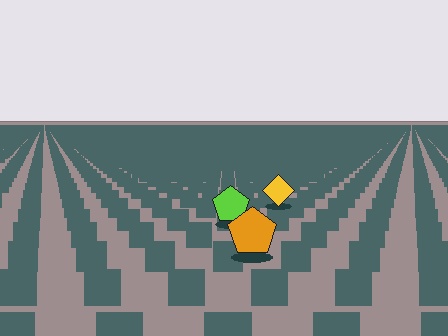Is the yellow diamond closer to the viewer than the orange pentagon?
No. The orange pentagon is closer — you can tell from the texture gradient: the ground texture is coarser near it.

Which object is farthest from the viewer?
The yellow diamond is farthest from the viewer. It appears smaller and the ground texture around it is denser.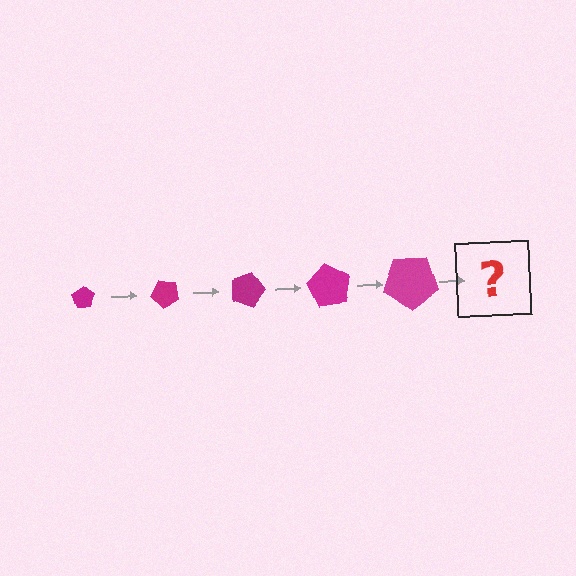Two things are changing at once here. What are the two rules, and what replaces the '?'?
The two rules are that the pentagon grows larger each step and it rotates 45 degrees each step. The '?' should be a pentagon, larger than the previous one and rotated 225 degrees from the start.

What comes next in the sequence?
The next element should be a pentagon, larger than the previous one and rotated 225 degrees from the start.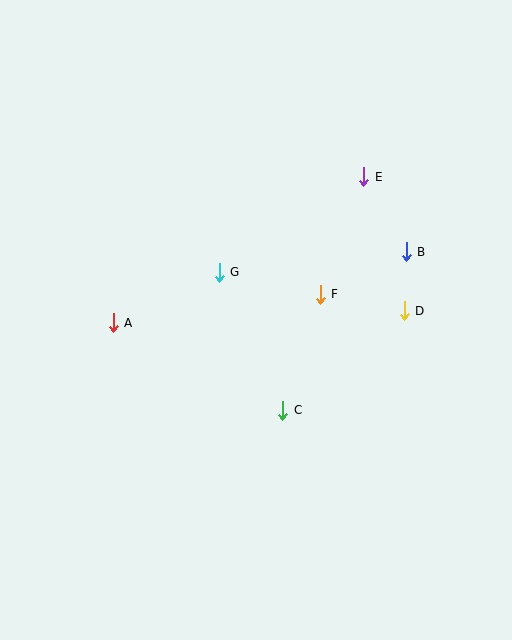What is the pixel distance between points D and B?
The distance between D and B is 59 pixels.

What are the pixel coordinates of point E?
Point E is at (364, 177).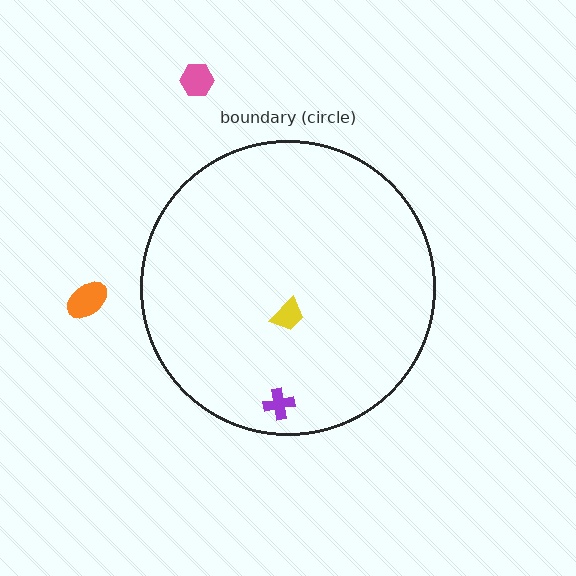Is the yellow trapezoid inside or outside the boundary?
Inside.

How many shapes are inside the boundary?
2 inside, 2 outside.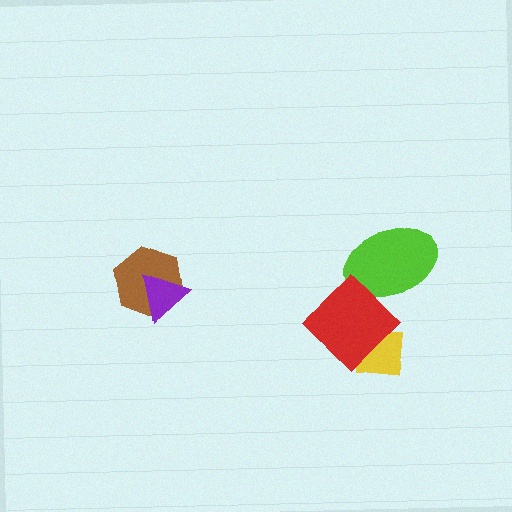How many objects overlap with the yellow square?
1 object overlaps with the yellow square.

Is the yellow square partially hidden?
Yes, it is partially covered by another shape.